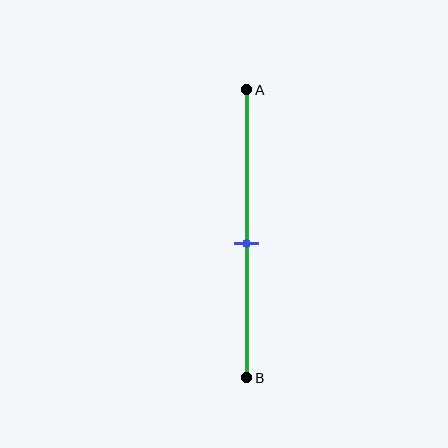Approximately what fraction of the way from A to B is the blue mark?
The blue mark is approximately 55% of the way from A to B.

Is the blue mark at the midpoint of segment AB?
No, the mark is at about 55% from A, not at the 50% midpoint.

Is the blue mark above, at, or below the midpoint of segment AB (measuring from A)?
The blue mark is below the midpoint of segment AB.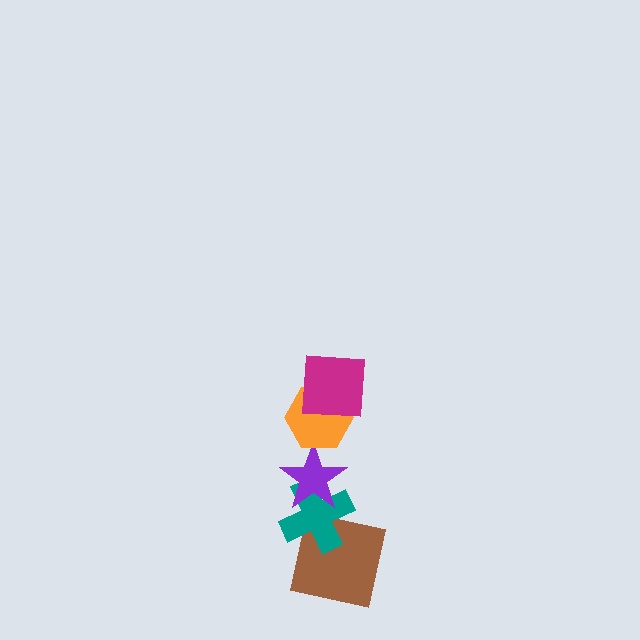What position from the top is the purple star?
The purple star is 3rd from the top.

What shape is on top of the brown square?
The teal cross is on top of the brown square.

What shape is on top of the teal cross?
The purple star is on top of the teal cross.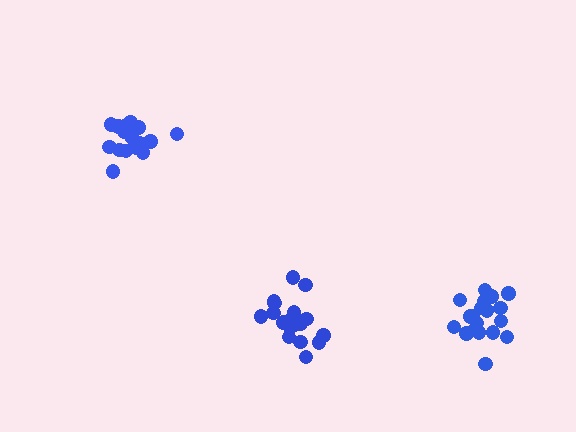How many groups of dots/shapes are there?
There are 3 groups.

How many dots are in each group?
Group 1: 19 dots, Group 2: 19 dots, Group 3: 17 dots (55 total).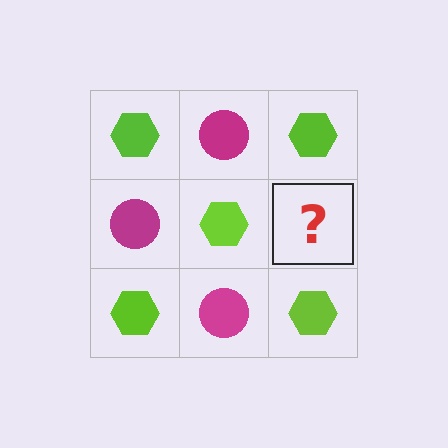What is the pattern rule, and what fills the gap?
The rule is that it alternates lime hexagon and magenta circle in a checkerboard pattern. The gap should be filled with a magenta circle.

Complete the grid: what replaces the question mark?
The question mark should be replaced with a magenta circle.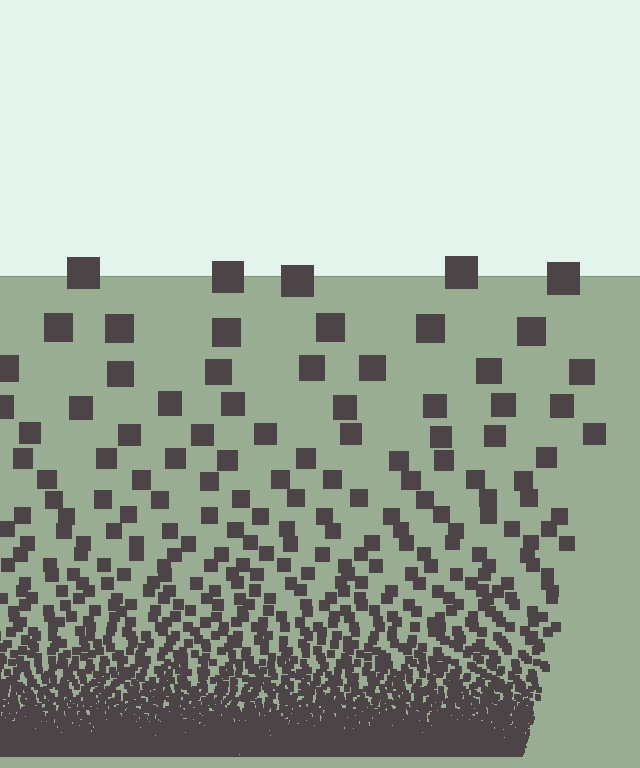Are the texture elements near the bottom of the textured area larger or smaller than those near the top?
Smaller. The gradient is inverted — elements near the bottom are smaller and denser.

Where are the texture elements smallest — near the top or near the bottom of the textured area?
Near the bottom.